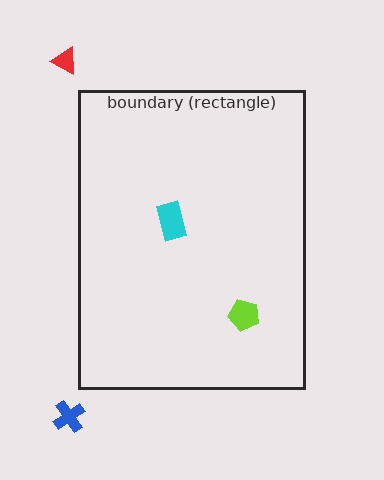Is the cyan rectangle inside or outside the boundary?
Inside.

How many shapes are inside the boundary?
2 inside, 2 outside.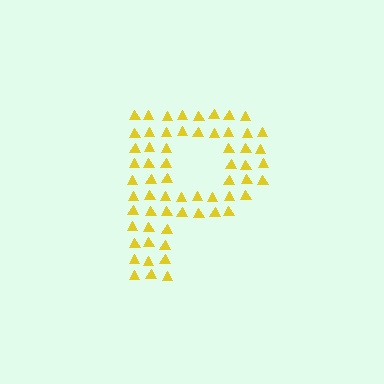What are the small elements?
The small elements are triangles.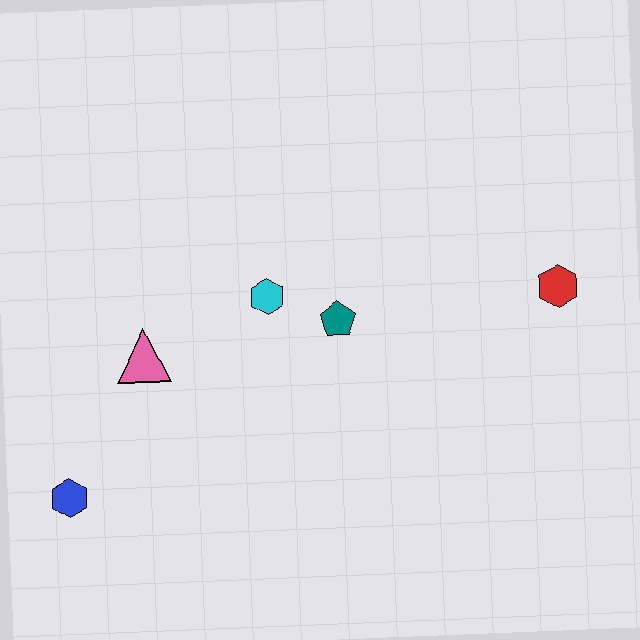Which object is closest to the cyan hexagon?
The teal pentagon is closest to the cyan hexagon.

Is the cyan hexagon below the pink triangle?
No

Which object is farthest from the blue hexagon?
The red hexagon is farthest from the blue hexagon.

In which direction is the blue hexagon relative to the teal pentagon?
The blue hexagon is to the left of the teal pentagon.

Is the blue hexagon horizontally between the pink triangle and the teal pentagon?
No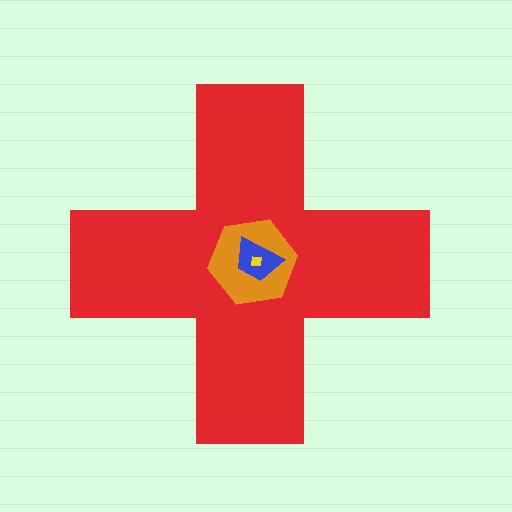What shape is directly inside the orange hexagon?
The blue trapezoid.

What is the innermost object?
The yellow square.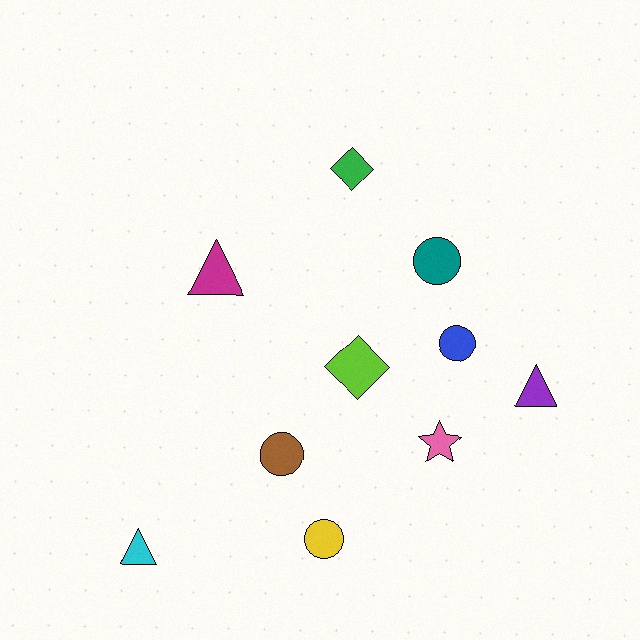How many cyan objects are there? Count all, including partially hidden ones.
There is 1 cyan object.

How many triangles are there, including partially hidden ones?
There are 3 triangles.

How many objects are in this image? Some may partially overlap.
There are 10 objects.